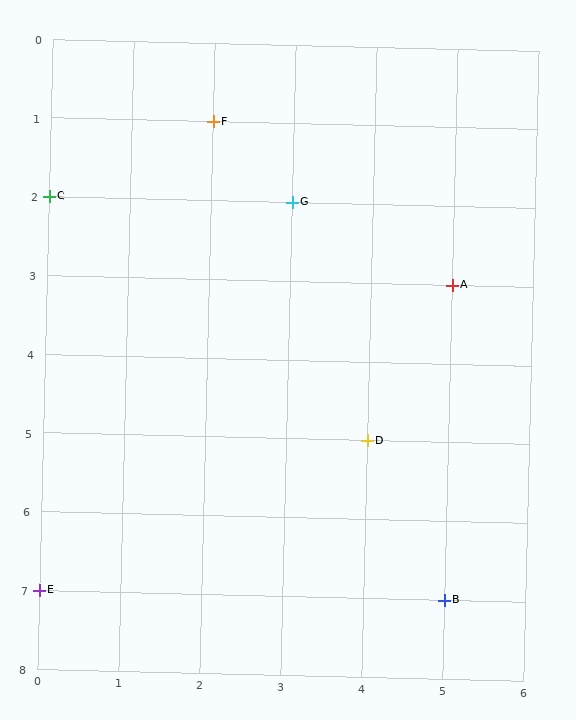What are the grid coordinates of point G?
Point G is at grid coordinates (3, 2).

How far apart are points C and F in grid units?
Points C and F are 2 columns and 1 row apart (about 2.2 grid units diagonally).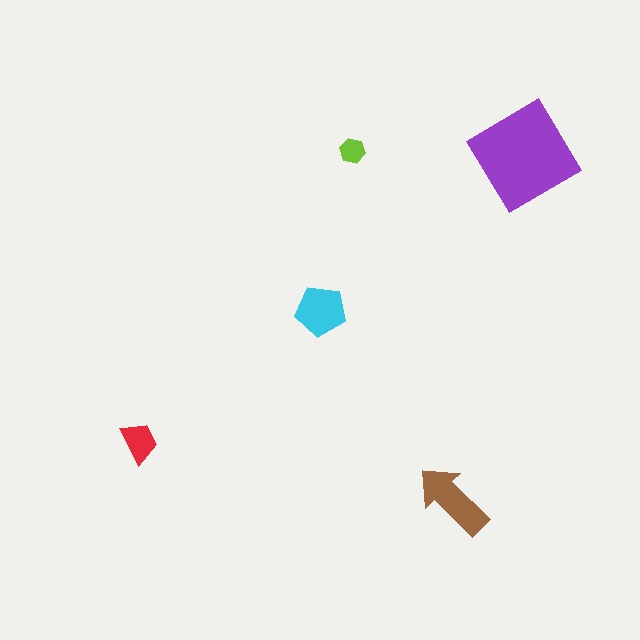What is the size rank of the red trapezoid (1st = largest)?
4th.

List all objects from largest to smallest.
The purple diamond, the brown arrow, the cyan pentagon, the red trapezoid, the lime hexagon.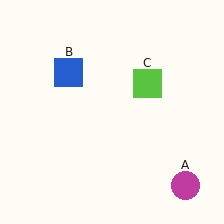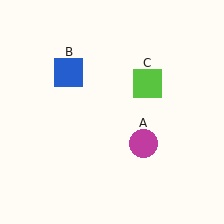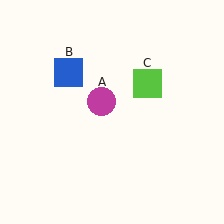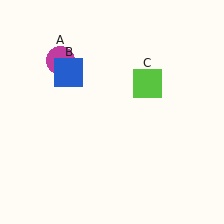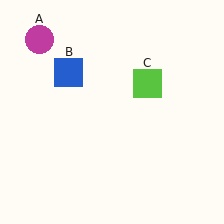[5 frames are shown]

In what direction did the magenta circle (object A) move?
The magenta circle (object A) moved up and to the left.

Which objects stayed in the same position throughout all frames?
Blue square (object B) and lime square (object C) remained stationary.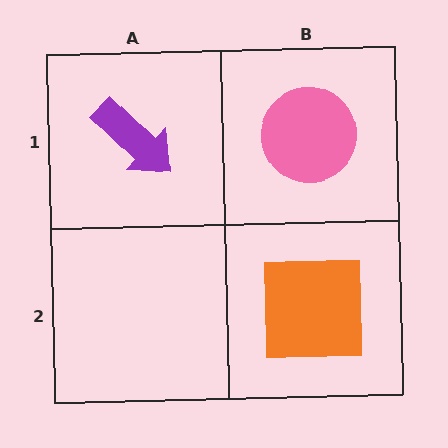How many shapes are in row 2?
1 shape.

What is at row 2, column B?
An orange square.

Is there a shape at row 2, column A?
No, that cell is empty.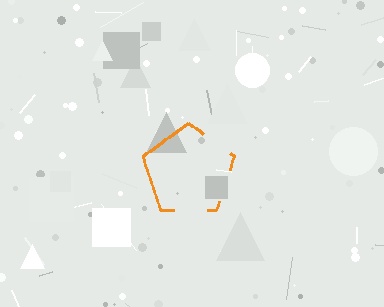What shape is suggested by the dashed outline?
The dashed outline suggests a pentagon.